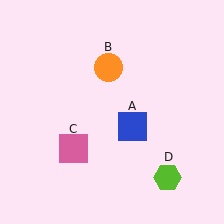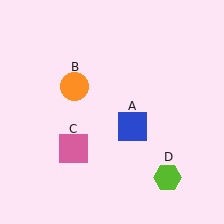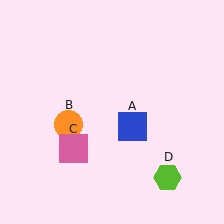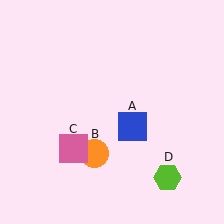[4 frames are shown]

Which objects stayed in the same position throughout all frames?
Blue square (object A) and pink square (object C) and lime hexagon (object D) remained stationary.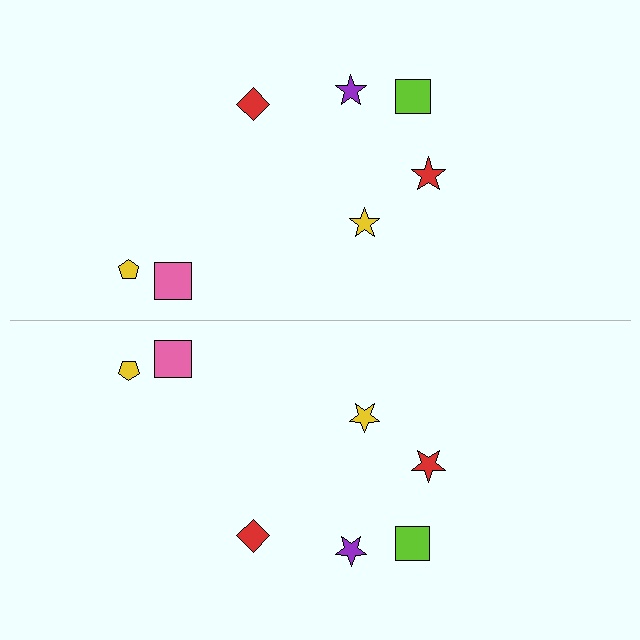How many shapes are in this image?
There are 14 shapes in this image.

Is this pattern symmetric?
Yes, this pattern has bilateral (reflection) symmetry.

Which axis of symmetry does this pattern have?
The pattern has a horizontal axis of symmetry running through the center of the image.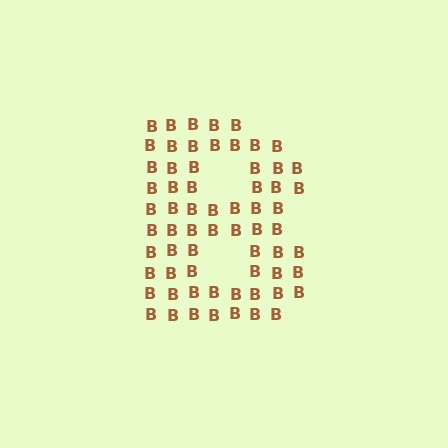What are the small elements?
The small elements are letter B's.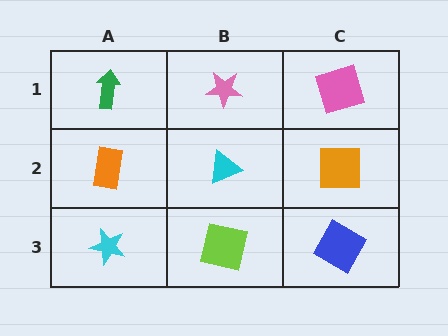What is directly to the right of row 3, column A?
A lime square.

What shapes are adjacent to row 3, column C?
An orange square (row 2, column C), a lime square (row 3, column B).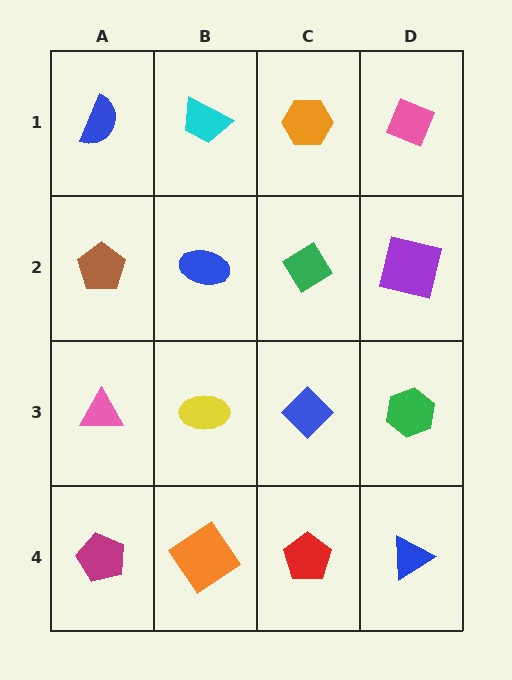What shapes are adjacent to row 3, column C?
A green diamond (row 2, column C), a red pentagon (row 4, column C), a yellow ellipse (row 3, column B), a green hexagon (row 3, column D).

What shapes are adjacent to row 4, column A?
A pink triangle (row 3, column A), an orange diamond (row 4, column B).